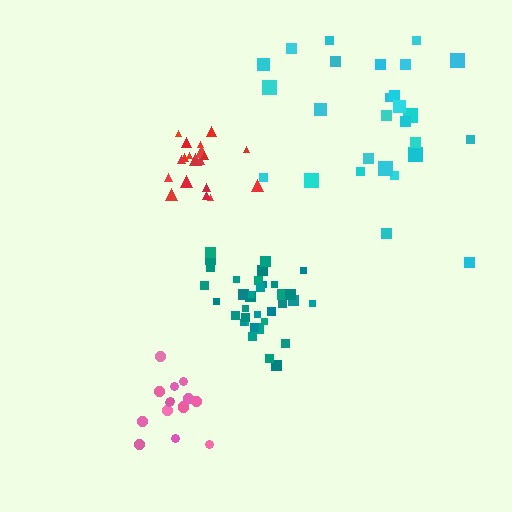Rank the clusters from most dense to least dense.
red, teal, pink, cyan.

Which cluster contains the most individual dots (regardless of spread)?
Teal (35).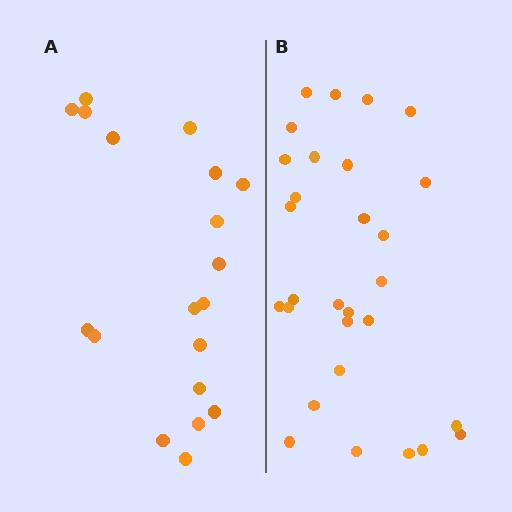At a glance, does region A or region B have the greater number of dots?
Region B (the right region) has more dots.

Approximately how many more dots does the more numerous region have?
Region B has roughly 10 or so more dots than region A.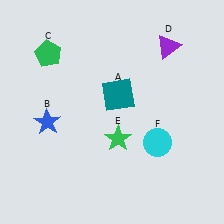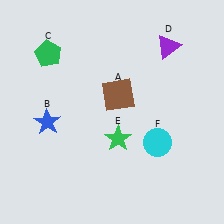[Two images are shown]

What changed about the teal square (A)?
In Image 1, A is teal. In Image 2, it changed to brown.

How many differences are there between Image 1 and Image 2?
There is 1 difference between the two images.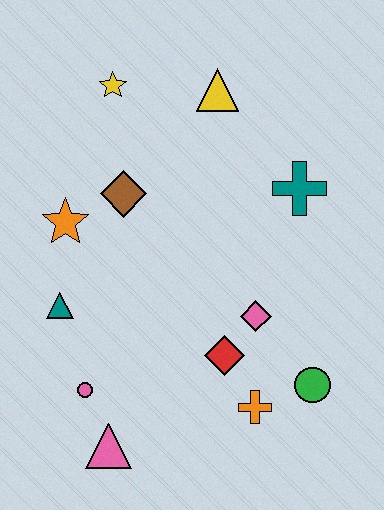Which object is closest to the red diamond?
The pink diamond is closest to the red diamond.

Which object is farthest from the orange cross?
The yellow star is farthest from the orange cross.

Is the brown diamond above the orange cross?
Yes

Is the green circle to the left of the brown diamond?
No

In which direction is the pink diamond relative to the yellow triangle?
The pink diamond is below the yellow triangle.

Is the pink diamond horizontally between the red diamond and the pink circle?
No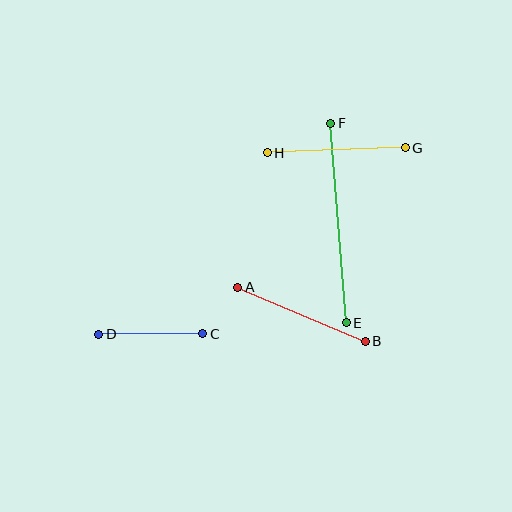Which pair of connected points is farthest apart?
Points E and F are farthest apart.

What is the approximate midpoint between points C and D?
The midpoint is at approximately (151, 334) pixels.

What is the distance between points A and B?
The distance is approximately 139 pixels.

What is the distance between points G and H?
The distance is approximately 138 pixels.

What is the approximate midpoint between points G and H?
The midpoint is at approximately (336, 150) pixels.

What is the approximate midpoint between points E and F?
The midpoint is at approximately (338, 223) pixels.